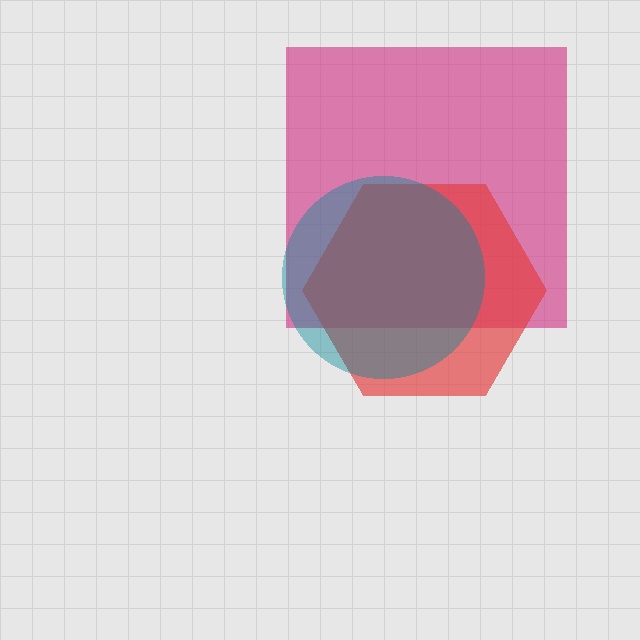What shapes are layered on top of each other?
The layered shapes are: a magenta square, a red hexagon, a teal circle.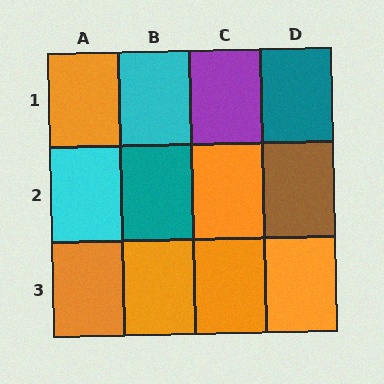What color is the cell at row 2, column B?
Teal.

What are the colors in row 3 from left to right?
Orange, orange, orange, orange.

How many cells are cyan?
2 cells are cyan.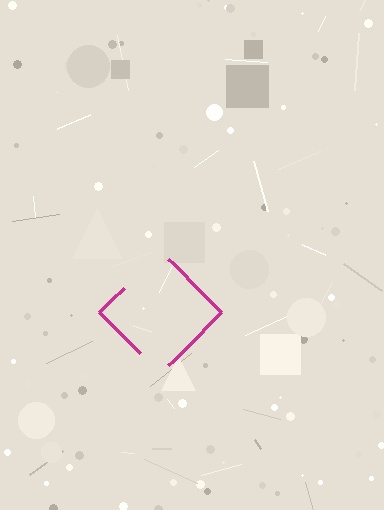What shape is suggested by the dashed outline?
The dashed outline suggests a diamond.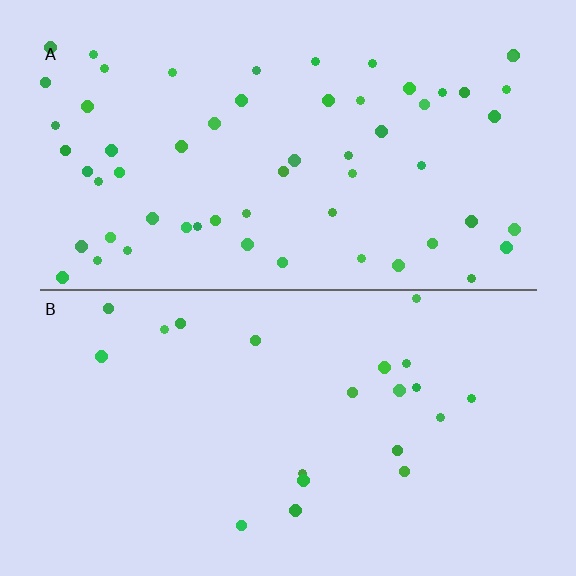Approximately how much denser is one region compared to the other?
Approximately 2.8× — region A over region B.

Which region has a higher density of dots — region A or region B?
A (the top).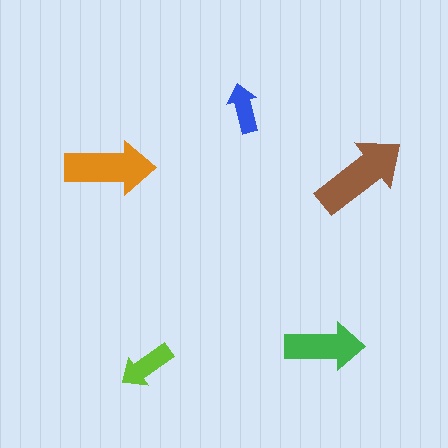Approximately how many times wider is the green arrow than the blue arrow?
About 1.5 times wider.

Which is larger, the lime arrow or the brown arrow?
The brown one.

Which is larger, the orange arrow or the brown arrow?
The brown one.